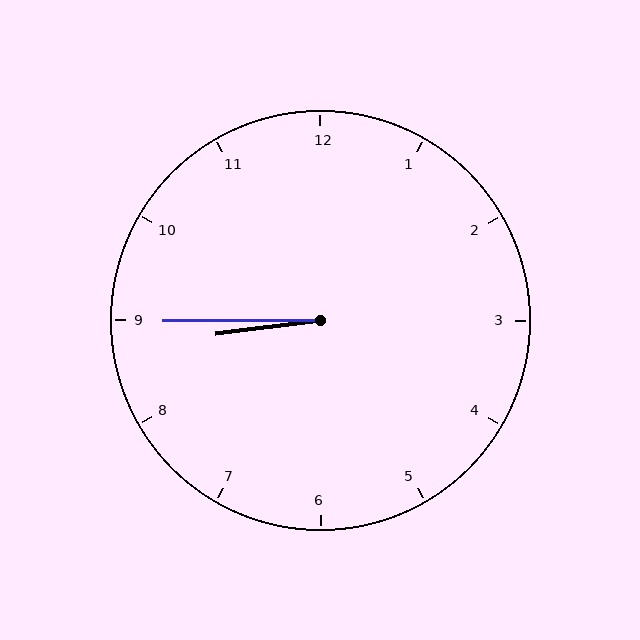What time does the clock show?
8:45.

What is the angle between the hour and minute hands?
Approximately 8 degrees.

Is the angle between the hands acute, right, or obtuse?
It is acute.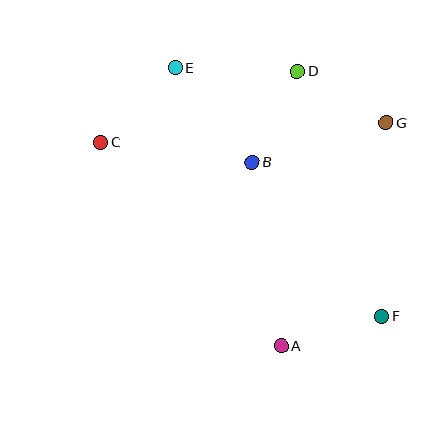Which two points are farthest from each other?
Points C and F are farthest from each other.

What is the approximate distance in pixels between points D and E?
The distance between D and E is approximately 122 pixels.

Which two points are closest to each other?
Points B and D are closest to each other.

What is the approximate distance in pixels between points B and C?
The distance between B and C is approximately 153 pixels.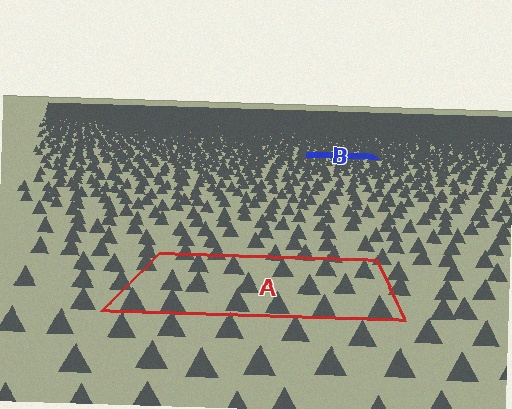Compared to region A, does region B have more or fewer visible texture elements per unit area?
Region B has more texture elements per unit area — they are packed more densely because it is farther away.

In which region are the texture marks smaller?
The texture marks are smaller in region B, because it is farther away.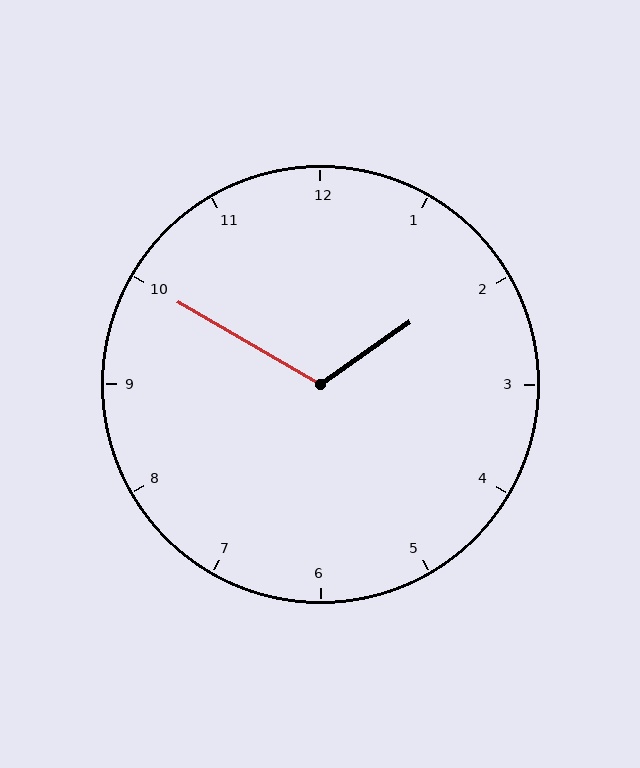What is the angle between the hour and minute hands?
Approximately 115 degrees.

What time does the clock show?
1:50.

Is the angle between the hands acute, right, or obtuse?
It is obtuse.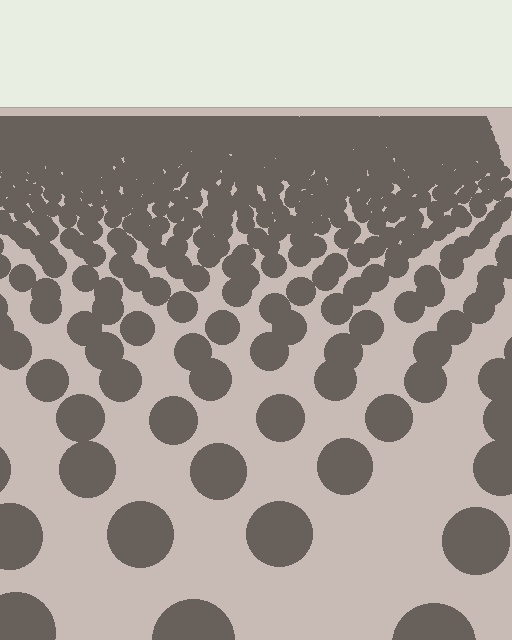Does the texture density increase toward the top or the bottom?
Density increases toward the top.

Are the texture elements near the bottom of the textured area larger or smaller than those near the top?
Larger. Near the bottom, elements are closer to the viewer and appear at a bigger on-screen size.